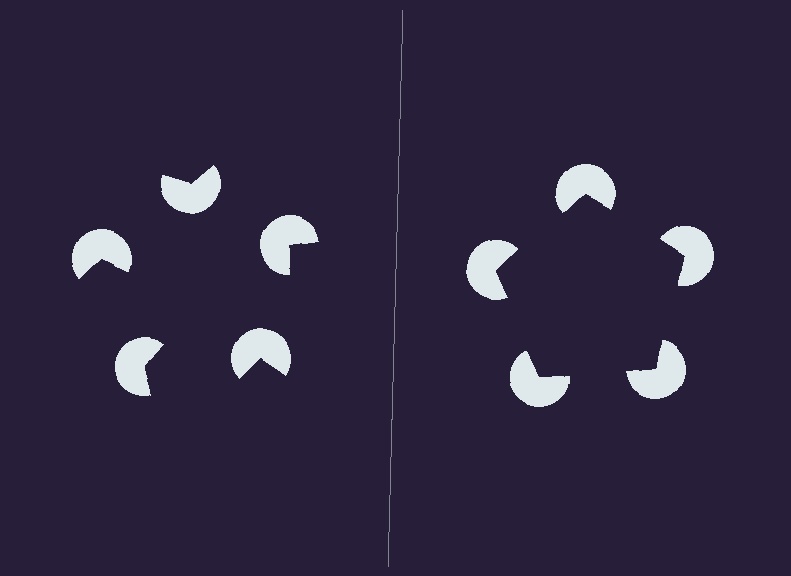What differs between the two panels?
The pac-man discs are positioned identically on both sides; only the wedge orientations differ. On the right they align to a pentagon; on the left they are misaligned.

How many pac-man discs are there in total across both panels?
10 — 5 on each side.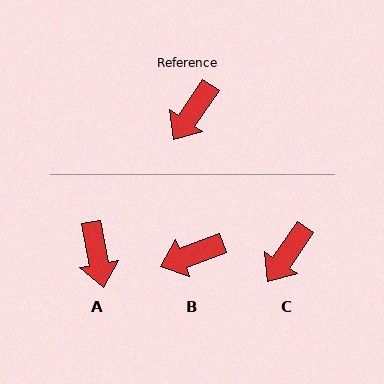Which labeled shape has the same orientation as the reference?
C.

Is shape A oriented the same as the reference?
No, it is off by about 45 degrees.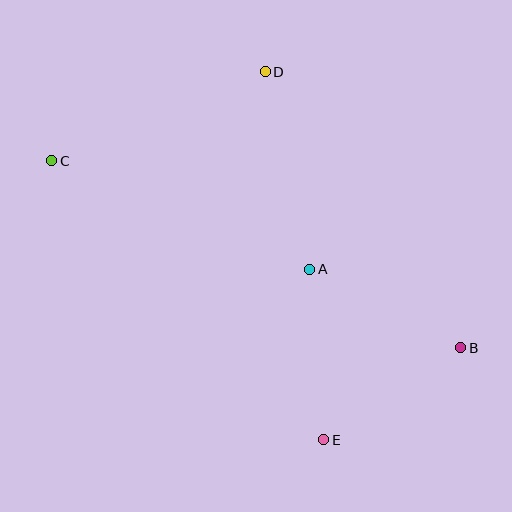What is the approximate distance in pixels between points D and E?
The distance between D and E is approximately 373 pixels.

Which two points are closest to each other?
Points B and E are closest to each other.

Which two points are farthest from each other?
Points B and C are farthest from each other.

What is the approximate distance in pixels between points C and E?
The distance between C and E is approximately 390 pixels.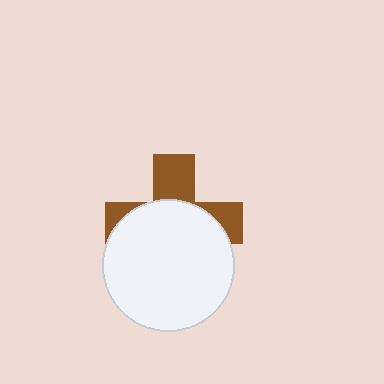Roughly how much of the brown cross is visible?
A small part of it is visible (roughly 38%).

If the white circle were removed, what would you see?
You would see the complete brown cross.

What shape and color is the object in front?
The object in front is a white circle.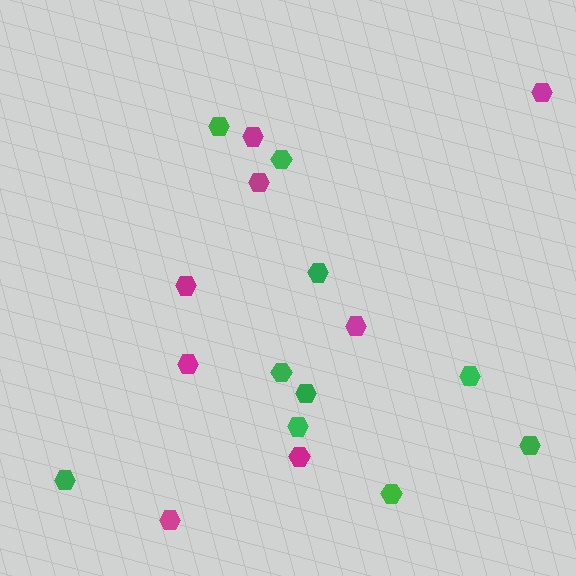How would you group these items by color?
There are 2 groups: one group of magenta hexagons (8) and one group of green hexagons (10).